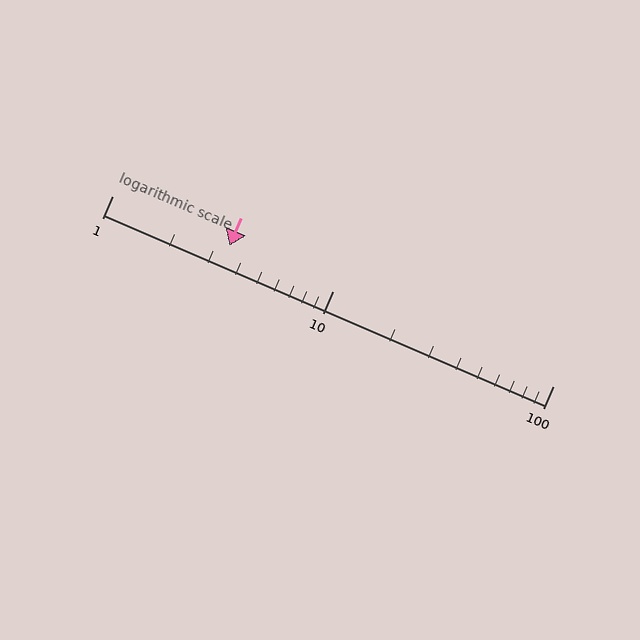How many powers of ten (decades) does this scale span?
The scale spans 2 decades, from 1 to 100.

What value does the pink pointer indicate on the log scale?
The pointer indicates approximately 3.4.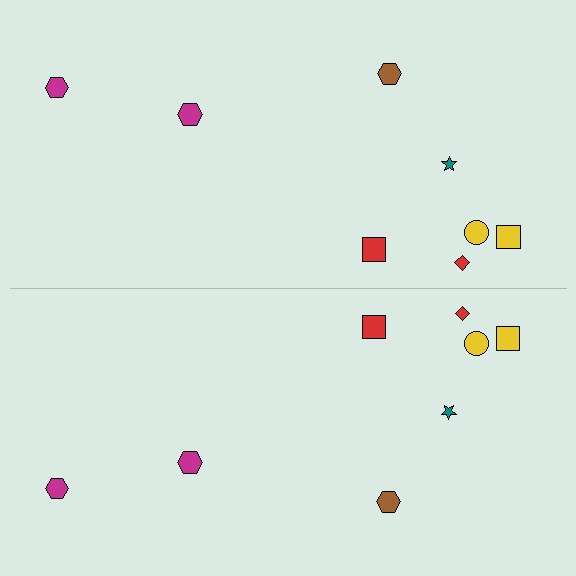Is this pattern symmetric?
Yes, this pattern has bilateral (reflection) symmetry.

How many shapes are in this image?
There are 16 shapes in this image.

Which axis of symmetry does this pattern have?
The pattern has a horizontal axis of symmetry running through the center of the image.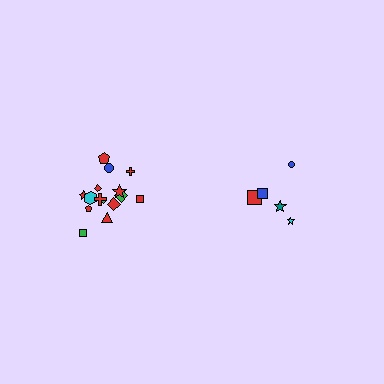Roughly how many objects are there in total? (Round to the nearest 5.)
Roughly 20 objects in total.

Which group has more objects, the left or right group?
The left group.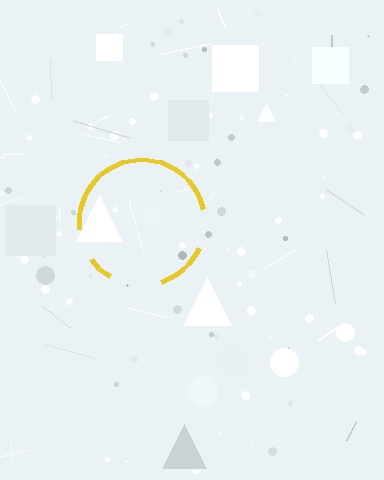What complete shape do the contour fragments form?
The contour fragments form a circle.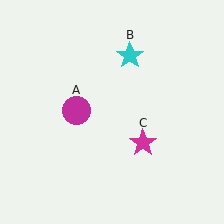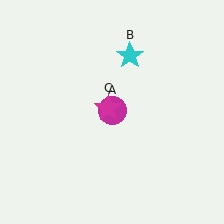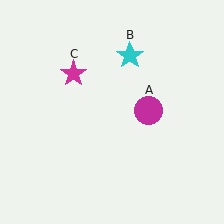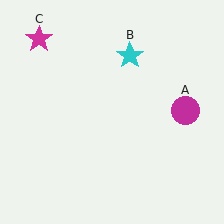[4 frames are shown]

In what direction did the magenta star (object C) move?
The magenta star (object C) moved up and to the left.